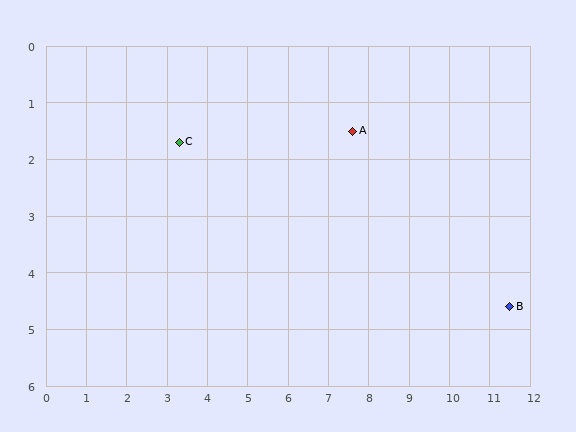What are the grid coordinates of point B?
Point B is at approximately (11.5, 4.6).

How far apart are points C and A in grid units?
Points C and A are about 4.3 grid units apart.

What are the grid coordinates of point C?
Point C is at approximately (3.3, 1.7).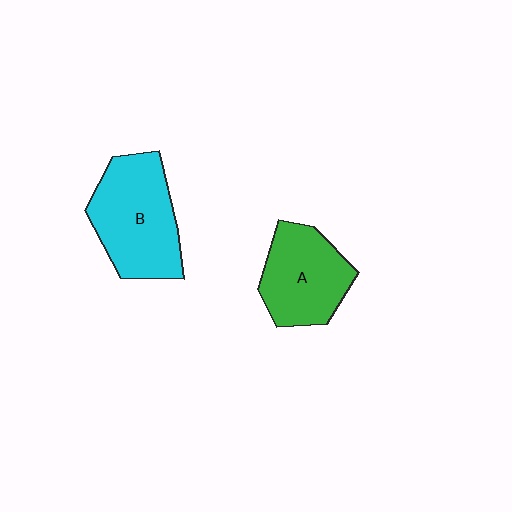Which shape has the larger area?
Shape B (cyan).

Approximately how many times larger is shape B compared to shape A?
Approximately 1.2 times.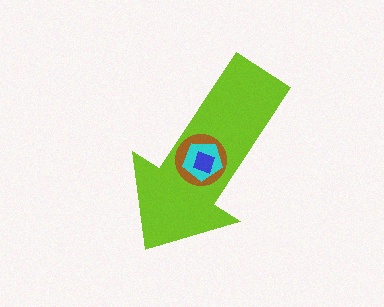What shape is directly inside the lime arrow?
The brown circle.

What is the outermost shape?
The lime arrow.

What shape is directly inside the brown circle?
The cyan pentagon.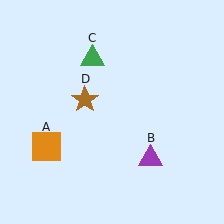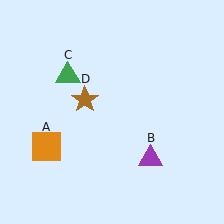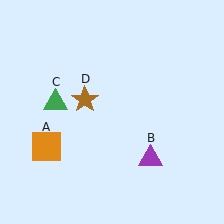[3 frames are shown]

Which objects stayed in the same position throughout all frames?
Orange square (object A) and purple triangle (object B) and brown star (object D) remained stationary.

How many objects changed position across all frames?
1 object changed position: green triangle (object C).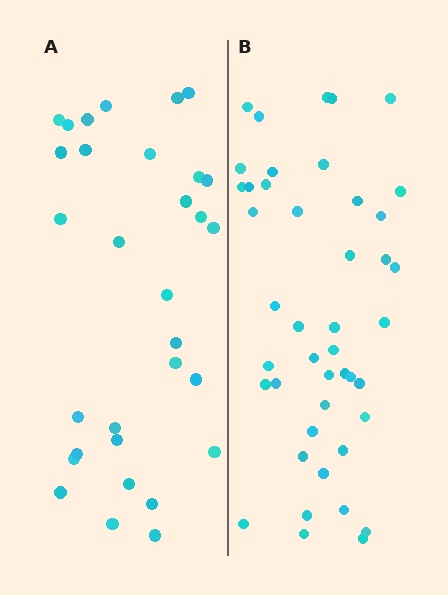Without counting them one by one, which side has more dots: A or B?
Region B (the right region) has more dots.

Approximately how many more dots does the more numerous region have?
Region B has approximately 15 more dots than region A.